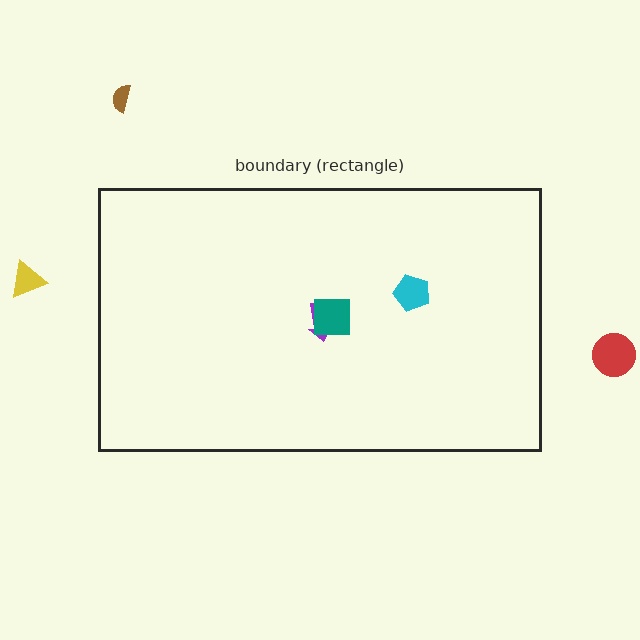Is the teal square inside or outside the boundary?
Inside.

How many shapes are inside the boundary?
3 inside, 3 outside.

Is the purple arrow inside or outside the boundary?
Inside.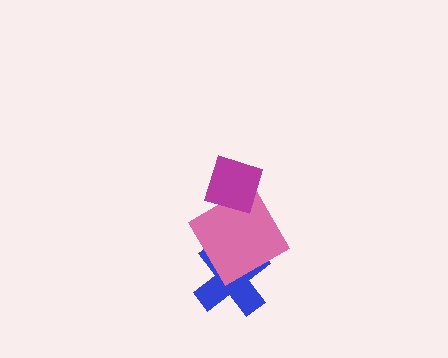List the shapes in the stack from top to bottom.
From top to bottom: the magenta diamond, the pink diamond, the blue cross.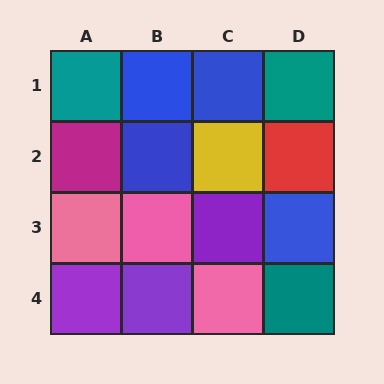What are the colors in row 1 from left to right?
Teal, blue, blue, teal.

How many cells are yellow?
1 cell is yellow.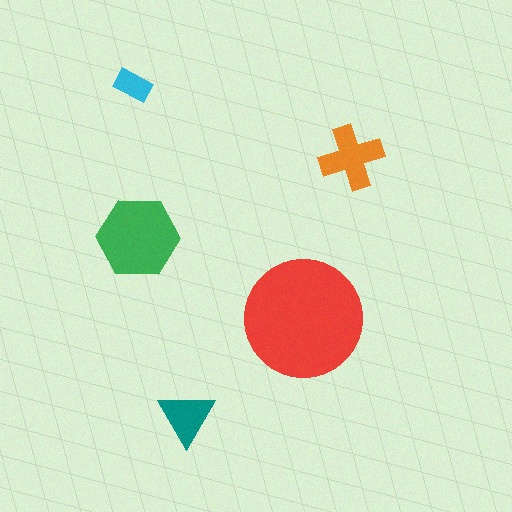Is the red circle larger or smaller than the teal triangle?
Larger.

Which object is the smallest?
The cyan rectangle.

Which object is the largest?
The red circle.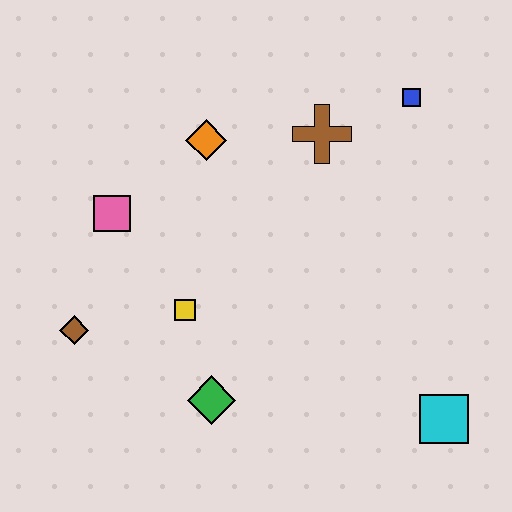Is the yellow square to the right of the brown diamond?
Yes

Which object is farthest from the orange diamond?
The cyan square is farthest from the orange diamond.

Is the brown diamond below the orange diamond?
Yes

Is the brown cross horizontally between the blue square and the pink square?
Yes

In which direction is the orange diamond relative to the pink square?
The orange diamond is to the right of the pink square.